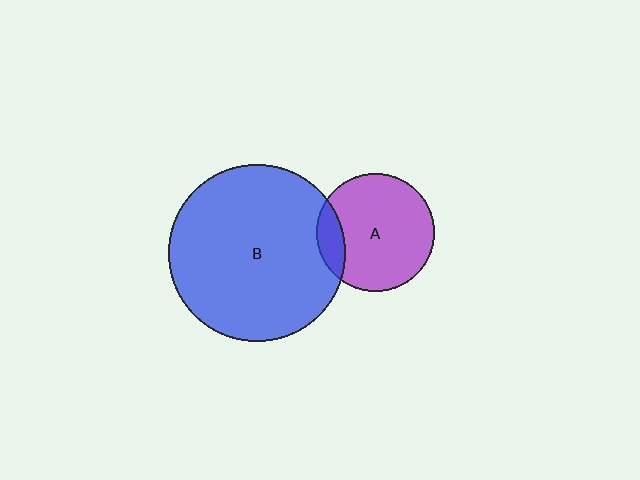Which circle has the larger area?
Circle B (blue).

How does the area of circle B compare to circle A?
Approximately 2.2 times.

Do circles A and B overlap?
Yes.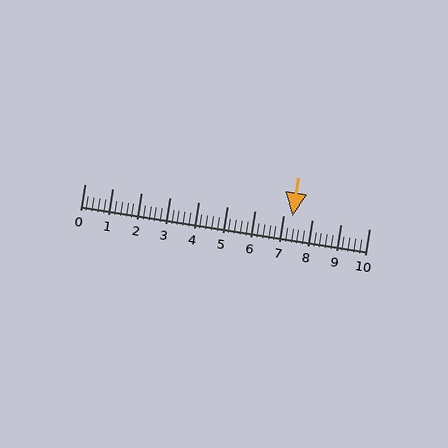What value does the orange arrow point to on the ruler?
The orange arrow points to approximately 7.3.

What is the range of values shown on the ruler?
The ruler shows values from 0 to 10.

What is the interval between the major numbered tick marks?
The major tick marks are spaced 1 units apart.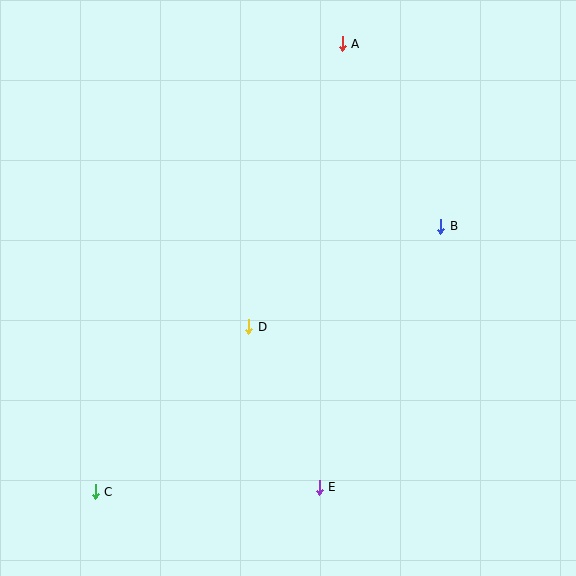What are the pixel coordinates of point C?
Point C is at (95, 492).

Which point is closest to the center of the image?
Point D at (249, 327) is closest to the center.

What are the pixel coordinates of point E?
Point E is at (319, 487).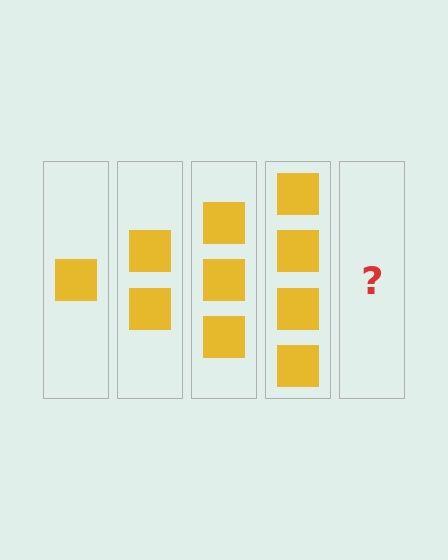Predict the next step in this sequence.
The next step is 5 squares.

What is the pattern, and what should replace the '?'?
The pattern is that each step adds one more square. The '?' should be 5 squares.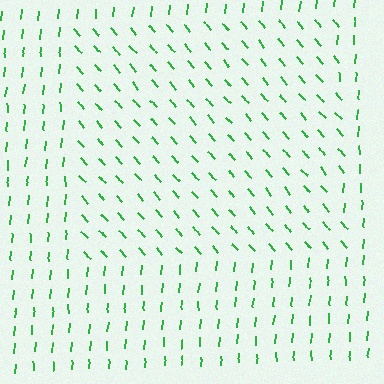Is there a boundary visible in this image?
Yes, there is a texture boundary formed by a change in line orientation.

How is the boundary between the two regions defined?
The boundary is defined purely by a change in line orientation (approximately 45 degrees difference). All lines are the same color and thickness.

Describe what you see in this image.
The image is filled with small green line segments. A rectangle region in the image has lines oriented differently from the surrounding lines, creating a visible texture boundary.